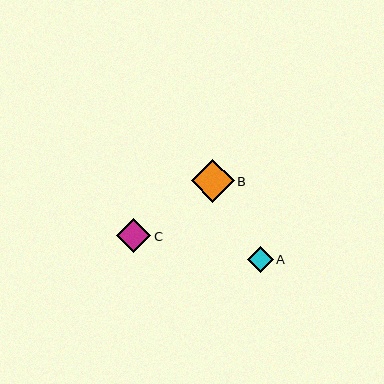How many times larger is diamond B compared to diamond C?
Diamond B is approximately 1.2 times the size of diamond C.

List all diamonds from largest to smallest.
From largest to smallest: B, C, A.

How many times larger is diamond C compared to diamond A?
Diamond C is approximately 1.4 times the size of diamond A.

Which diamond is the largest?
Diamond B is the largest with a size of approximately 43 pixels.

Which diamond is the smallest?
Diamond A is the smallest with a size of approximately 26 pixels.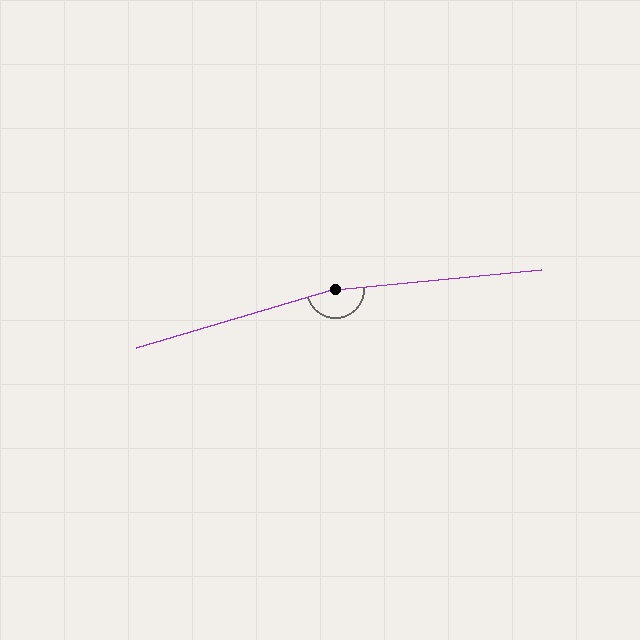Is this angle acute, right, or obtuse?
It is obtuse.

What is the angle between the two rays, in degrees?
Approximately 169 degrees.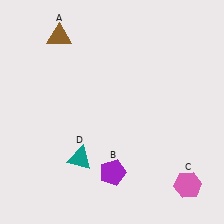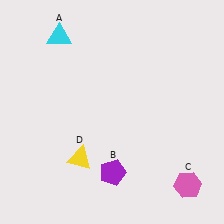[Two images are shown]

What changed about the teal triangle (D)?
In Image 1, D is teal. In Image 2, it changed to yellow.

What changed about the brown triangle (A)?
In Image 1, A is brown. In Image 2, it changed to cyan.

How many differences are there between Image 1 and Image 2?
There are 2 differences between the two images.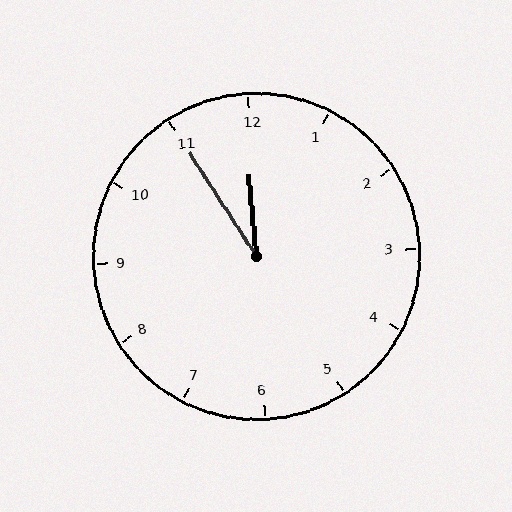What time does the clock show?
11:55.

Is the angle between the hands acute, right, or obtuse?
It is acute.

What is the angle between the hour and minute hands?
Approximately 28 degrees.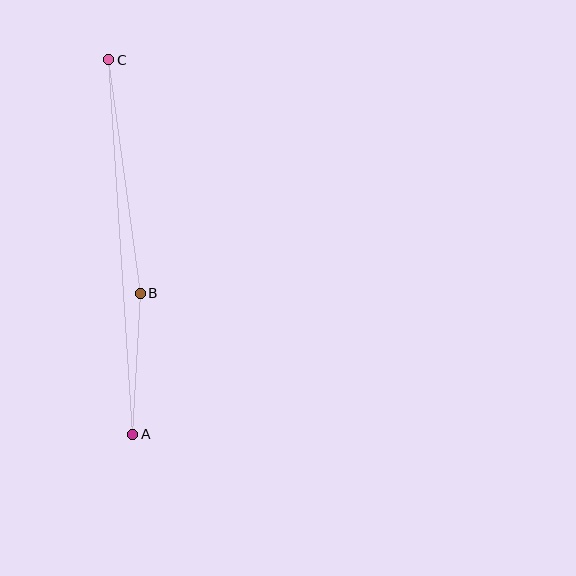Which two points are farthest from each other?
Points A and C are farthest from each other.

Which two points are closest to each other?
Points A and B are closest to each other.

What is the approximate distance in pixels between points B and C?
The distance between B and C is approximately 236 pixels.